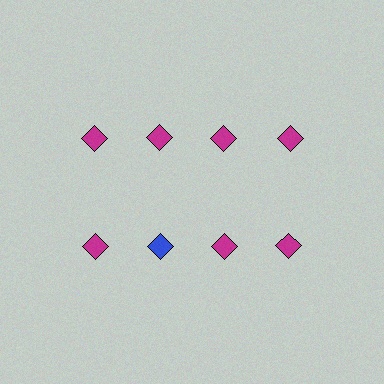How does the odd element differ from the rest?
It has a different color: blue instead of magenta.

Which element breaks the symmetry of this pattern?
The blue diamond in the second row, second from left column breaks the symmetry. All other shapes are magenta diamonds.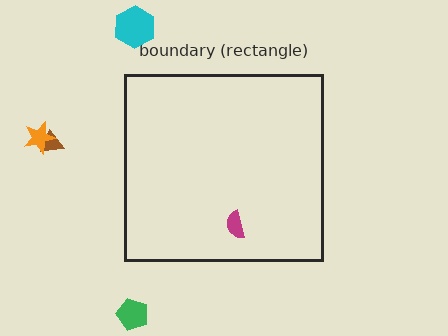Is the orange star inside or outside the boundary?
Outside.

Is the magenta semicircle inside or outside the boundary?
Inside.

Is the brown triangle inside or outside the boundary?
Outside.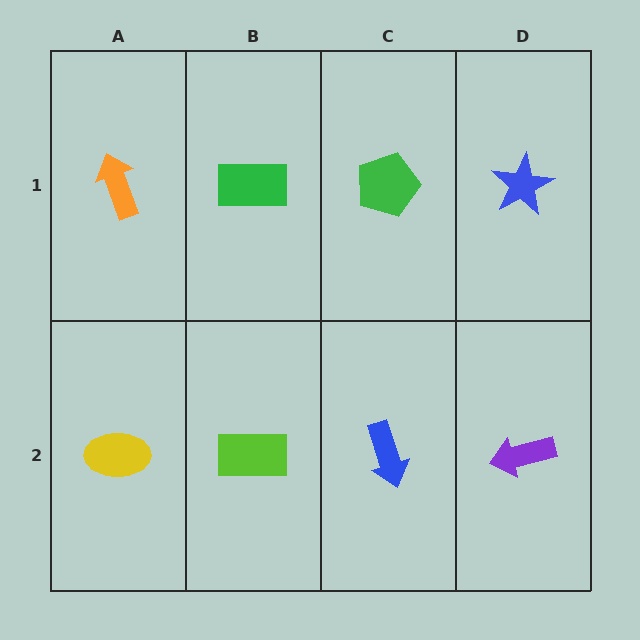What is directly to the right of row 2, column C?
A purple arrow.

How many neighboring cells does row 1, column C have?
3.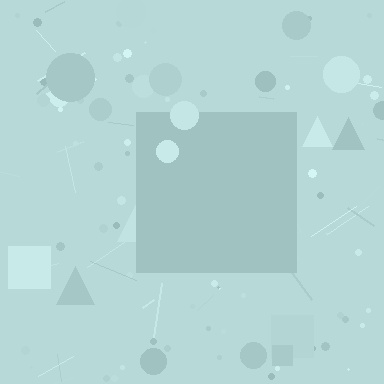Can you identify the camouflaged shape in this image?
The camouflaged shape is a square.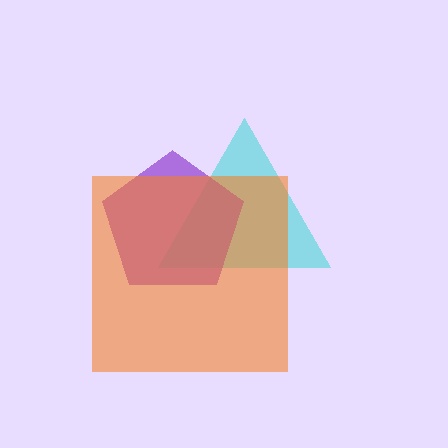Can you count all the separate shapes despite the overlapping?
Yes, there are 3 separate shapes.